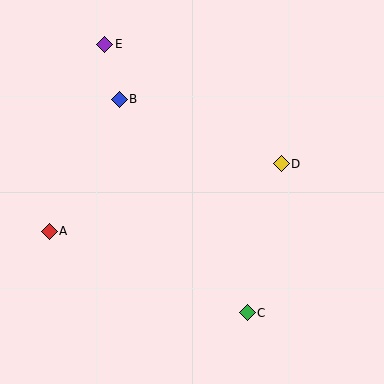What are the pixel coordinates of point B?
Point B is at (119, 99).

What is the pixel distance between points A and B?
The distance between A and B is 149 pixels.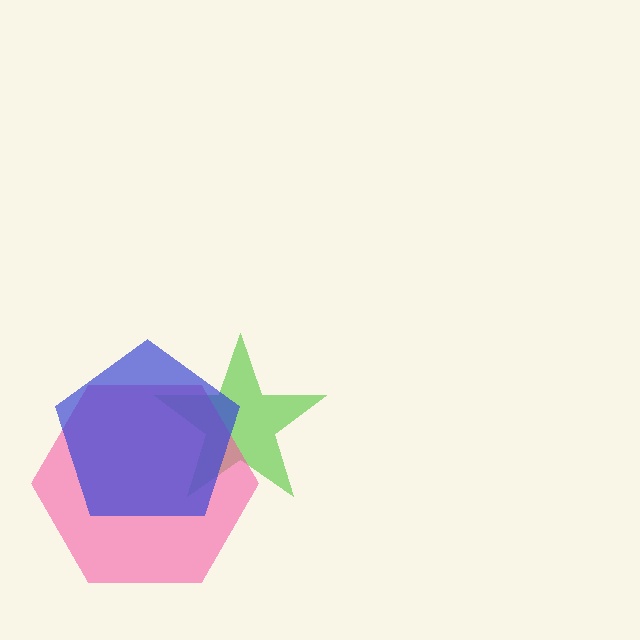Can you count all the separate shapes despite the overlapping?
Yes, there are 3 separate shapes.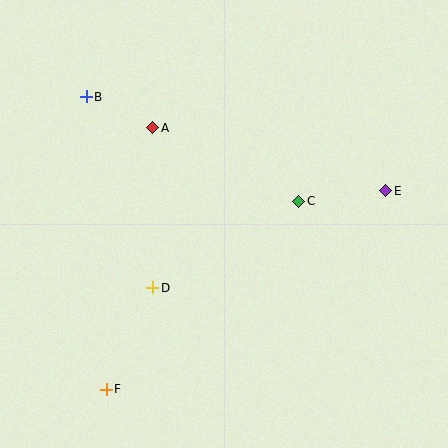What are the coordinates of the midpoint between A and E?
The midpoint between A and E is at (269, 159).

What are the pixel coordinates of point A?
Point A is at (153, 128).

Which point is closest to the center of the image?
Point C at (299, 201) is closest to the center.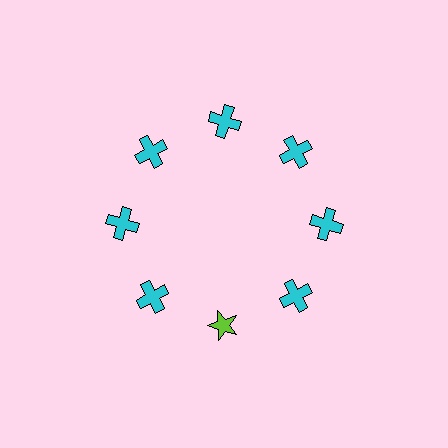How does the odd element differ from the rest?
It differs in both color (lime instead of cyan) and shape (star instead of cross).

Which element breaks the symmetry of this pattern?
The lime star at roughly the 6 o'clock position breaks the symmetry. All other shapes are cyan crosses.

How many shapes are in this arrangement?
There are 8 shapes arranged in a ring pattern.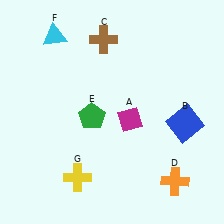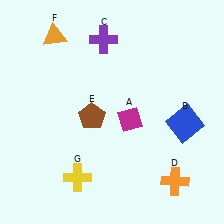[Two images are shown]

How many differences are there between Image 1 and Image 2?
There are 3 differences between the two images.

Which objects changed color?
C changed from brown to purple. E changed from green to brown. F changed from cyan to orange.